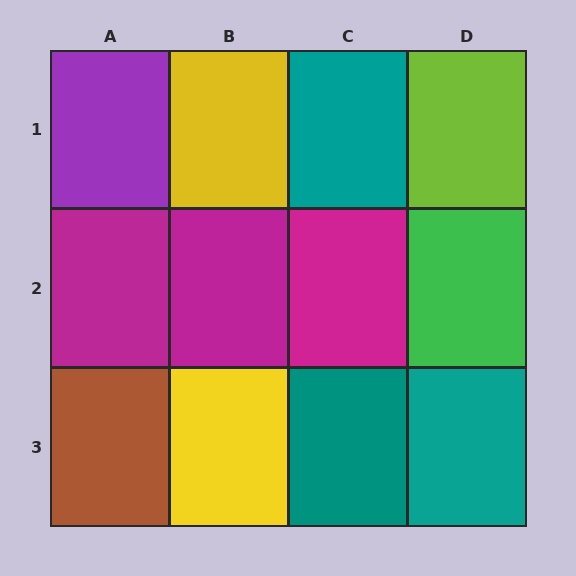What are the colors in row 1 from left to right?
Purple, yellow, teal, lime.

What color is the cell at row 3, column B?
Yellow.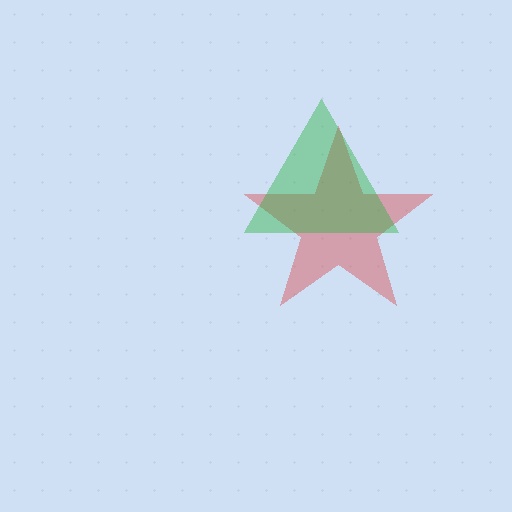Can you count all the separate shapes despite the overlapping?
Yes, there are 2 separate shapes.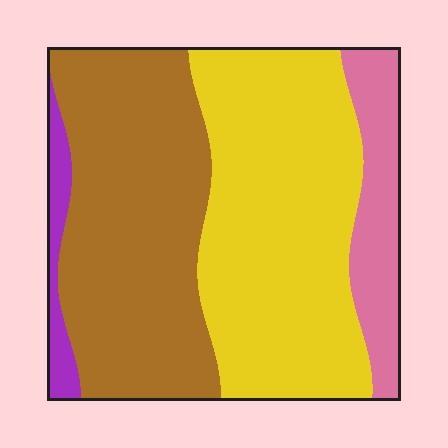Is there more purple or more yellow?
Yellow.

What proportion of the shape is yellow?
Yellow takes up about two fifths (2/5) of the shape.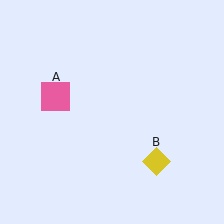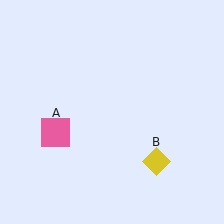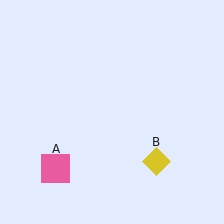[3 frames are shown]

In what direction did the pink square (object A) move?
The pink square (object A) moved down.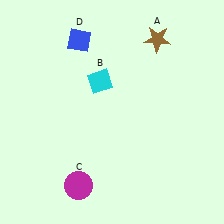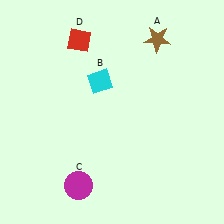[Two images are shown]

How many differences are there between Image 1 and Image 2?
There is 1 difference between the two images.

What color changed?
The diamond (D) changed from blue in Image 1 to red in Image 2.